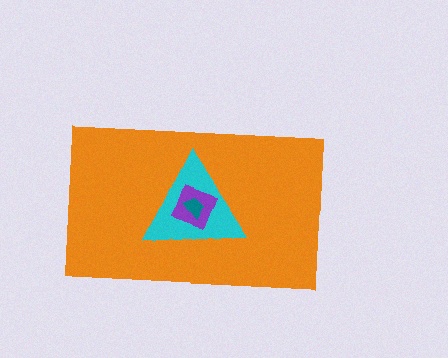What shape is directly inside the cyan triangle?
The purple diamond.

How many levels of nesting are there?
4.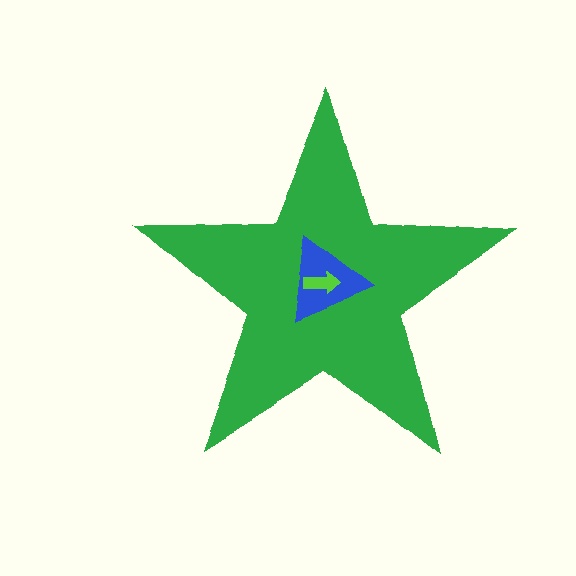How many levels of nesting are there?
3.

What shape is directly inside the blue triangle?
The lime arrow.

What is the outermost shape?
The green star.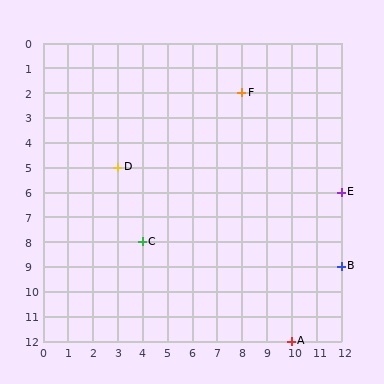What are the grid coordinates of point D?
Point D is at grid coordinates (3, 5).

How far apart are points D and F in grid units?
Points D and F are 5 columns and 3 rows apart (about 5.8 grid units diagonally).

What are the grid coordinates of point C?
Point C is at grid coordinates (4, 8).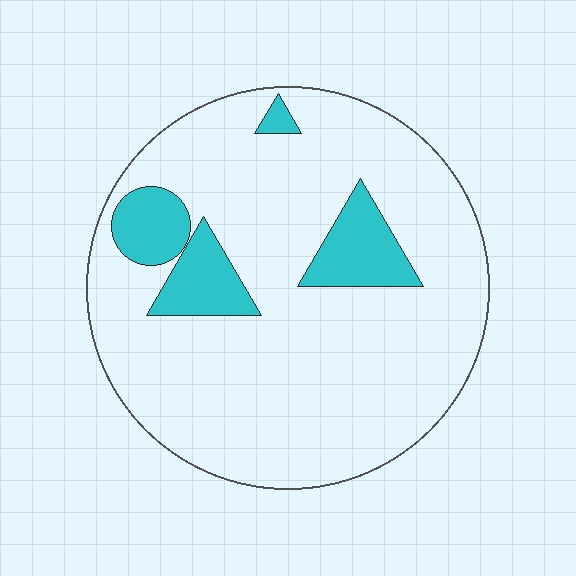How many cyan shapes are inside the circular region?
4.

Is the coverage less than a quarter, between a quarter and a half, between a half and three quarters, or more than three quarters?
Less than a quarter.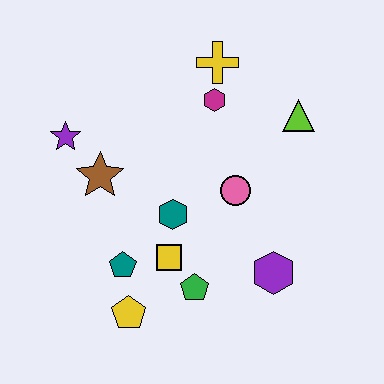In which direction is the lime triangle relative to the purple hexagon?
The lime triangle is above the purple hexagon.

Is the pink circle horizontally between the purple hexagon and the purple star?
Yes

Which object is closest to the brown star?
The purple star is closest to the brown star.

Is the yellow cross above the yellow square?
Yes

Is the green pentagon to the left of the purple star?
No